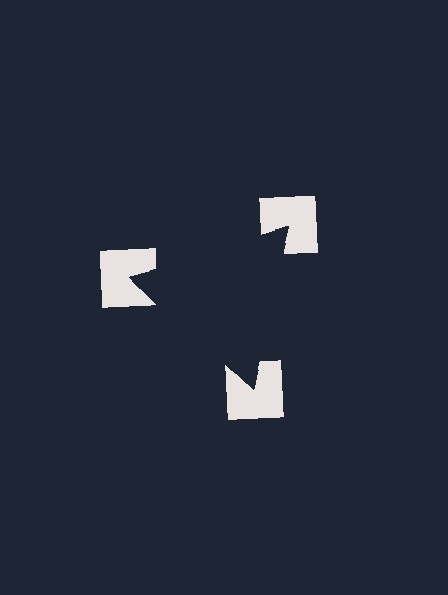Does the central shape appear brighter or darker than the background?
It typically appears slightly darker than the background, even though no actual brightness change is drawn.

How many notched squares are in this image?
There are 3 — one at each vertex of the illusory triangle.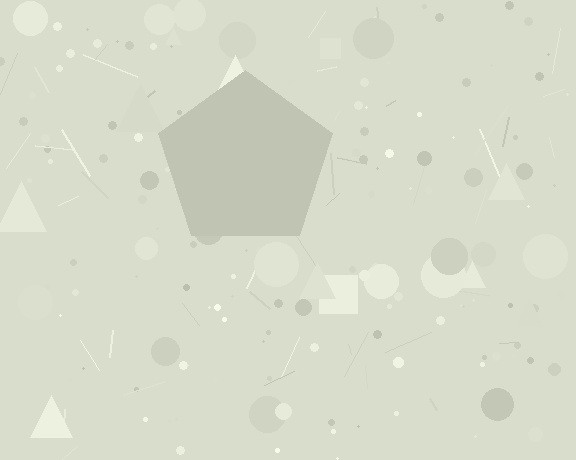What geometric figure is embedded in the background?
A pentagon is embedded in the background.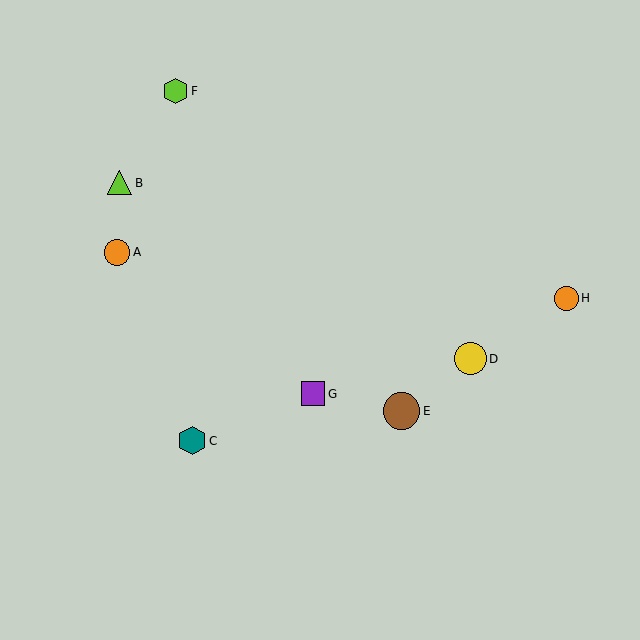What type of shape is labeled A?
Shape A is an orange circle.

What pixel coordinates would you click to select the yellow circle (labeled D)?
Click at (470, 359) to select the yellow circle D.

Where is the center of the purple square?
The center of the purple square is at (313, 394).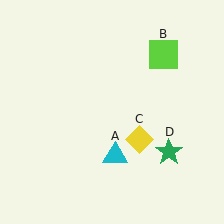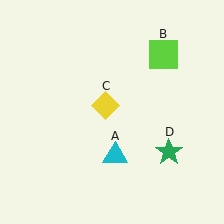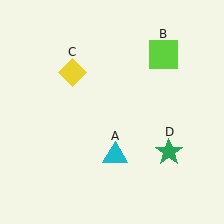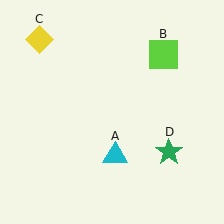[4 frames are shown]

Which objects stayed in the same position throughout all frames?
Cyan triangle (object A) and lime square (object B) and green star (object D) remained stationary.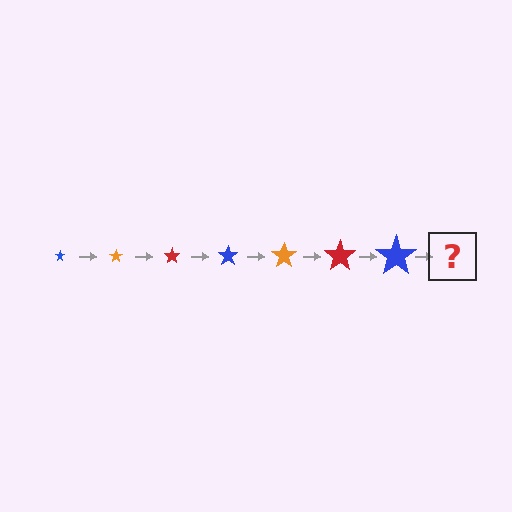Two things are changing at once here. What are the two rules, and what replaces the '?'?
The two rules are that the star grows larger each step and the color cycles through blue, orange, and red. The '?' should be an orange star, larger than the previous one.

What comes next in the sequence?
The next element should be an orange star, larger than the previous one.